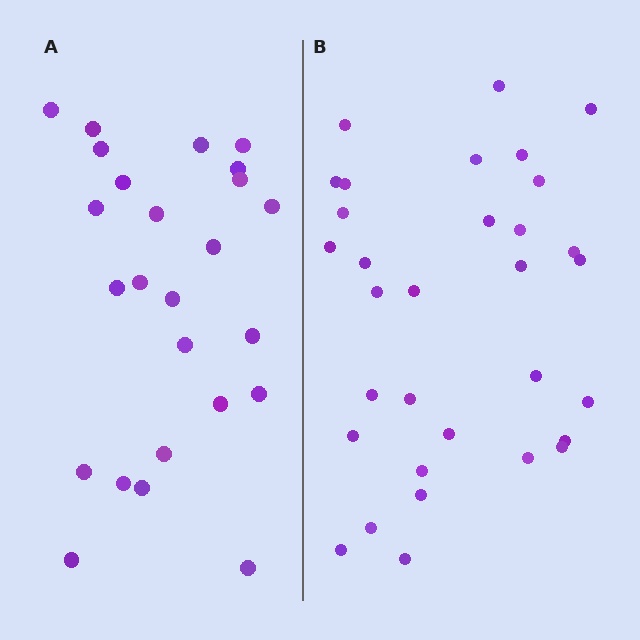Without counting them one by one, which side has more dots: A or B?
Region B (the right region) has more dots.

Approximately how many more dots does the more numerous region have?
Region B has roughly 8 or so more dots than region A.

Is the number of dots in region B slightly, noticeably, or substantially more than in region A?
Region B has noticeably more, but not dramatically so. The ratio is roughly 1.3 to 1.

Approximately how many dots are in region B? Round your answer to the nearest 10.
About 30 dots. (The exact count is 32, which rounds to 30.)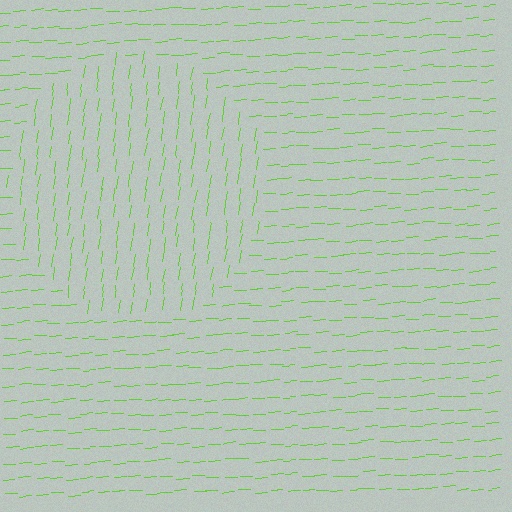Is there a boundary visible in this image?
Yes, there is a texture boundary formed by a change in line orientation.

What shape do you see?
I see a circle.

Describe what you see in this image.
The image is filled with small lime line segments. A circle region in the image has lines oriented differently from the surrounding lines, creating a visible texture boundary.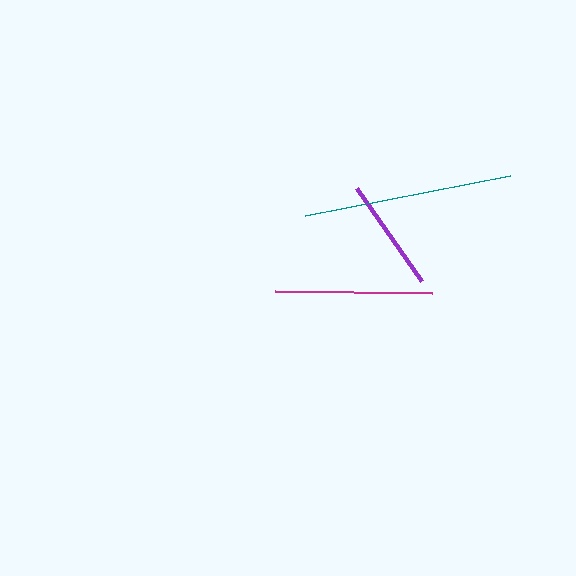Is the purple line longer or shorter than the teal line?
The teal line is longer than the purple line.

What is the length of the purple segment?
The purple segment is approximately 114 pixels long.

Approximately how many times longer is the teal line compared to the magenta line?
The teal line is approximately 1.3 times the length of the magenta line.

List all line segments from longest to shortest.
From longest to shortest: teal, magenta, purple.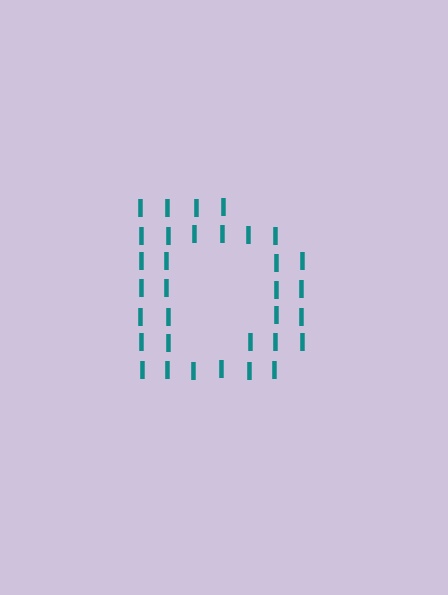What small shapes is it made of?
It is made of small letter I's.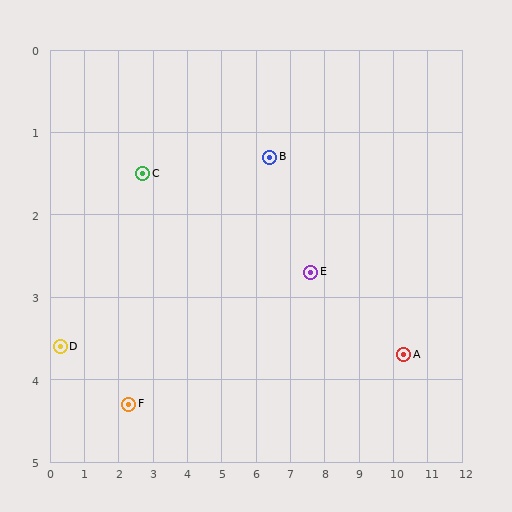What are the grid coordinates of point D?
Point D is at approximately (0.3, 3.6).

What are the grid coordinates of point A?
Point A is at approximately (10.3, 3.7).